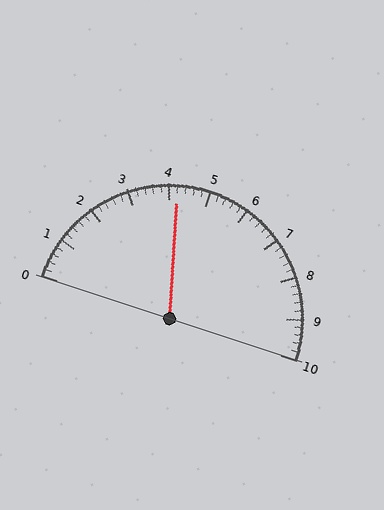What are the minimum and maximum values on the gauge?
The gauge ranges from 0 to 10.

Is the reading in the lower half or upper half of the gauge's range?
The reading is in the lower half of the range (0 to 10).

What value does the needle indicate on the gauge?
The needle indicates approximately 4.2.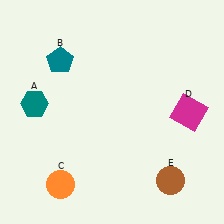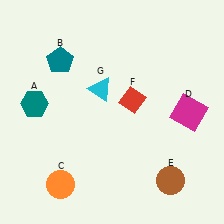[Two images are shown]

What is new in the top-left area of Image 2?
A cyan triangle (G) was added in the top-left area of Image 2.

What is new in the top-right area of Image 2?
A red diamond (F) was added in the top-right area of Image 2.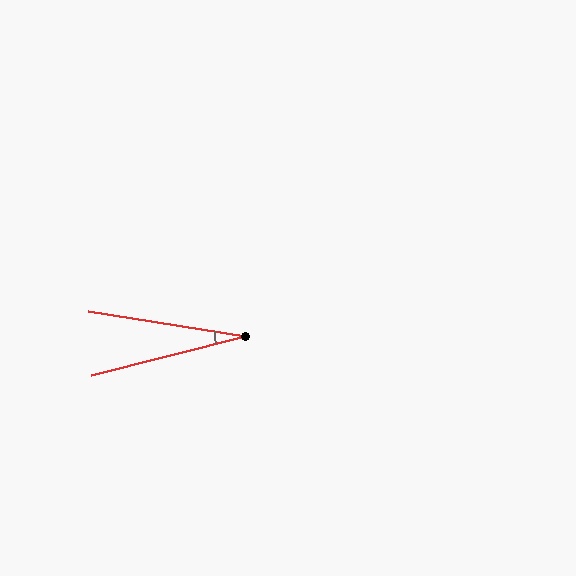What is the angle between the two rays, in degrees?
Approximately 23 degrees.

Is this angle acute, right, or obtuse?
It is acute.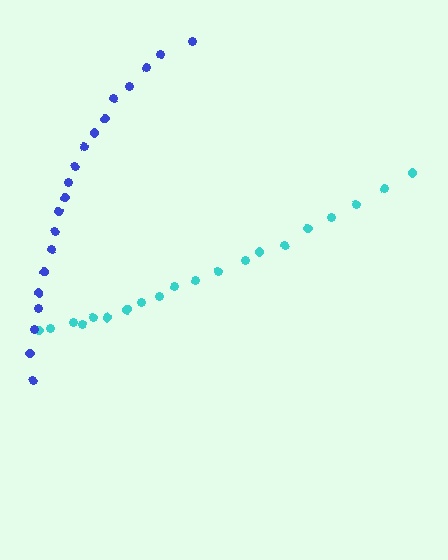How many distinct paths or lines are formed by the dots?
There are 2 distinct paths.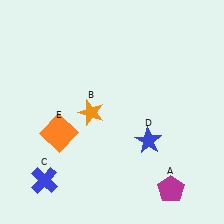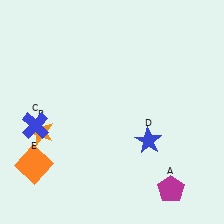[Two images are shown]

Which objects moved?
The objects that moved are: the orange star (B), the blue cross (C), the orange square (E).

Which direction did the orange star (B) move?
The orange star (B) moved left.